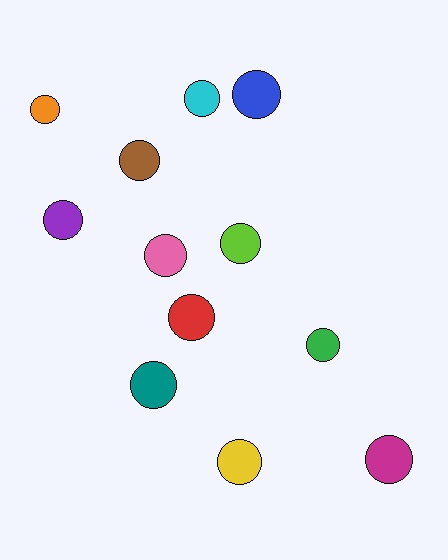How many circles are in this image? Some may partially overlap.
There are 12 circles.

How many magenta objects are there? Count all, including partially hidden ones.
There is 1 magenta object.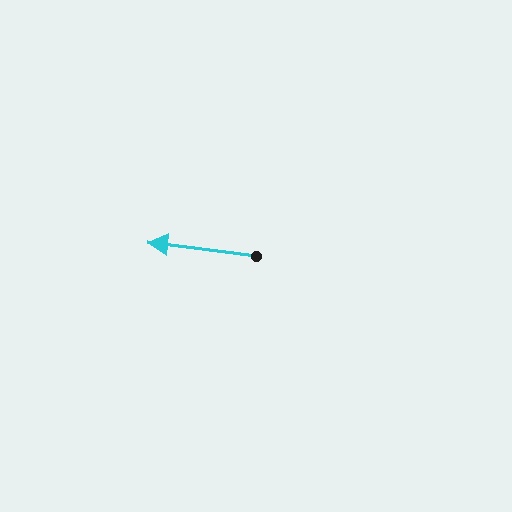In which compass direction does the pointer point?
West.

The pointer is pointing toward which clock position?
Roughly 9 o'clock.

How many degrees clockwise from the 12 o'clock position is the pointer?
Approximately 277 degrees.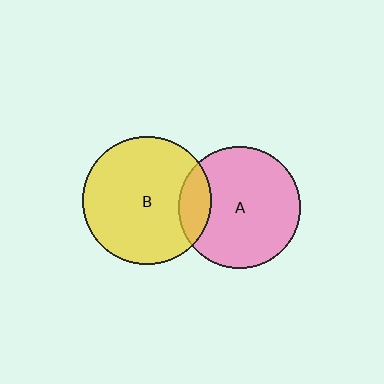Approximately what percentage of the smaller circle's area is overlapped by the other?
Approximately 15%.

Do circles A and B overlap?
Yes.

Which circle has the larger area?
Circle B (yellow).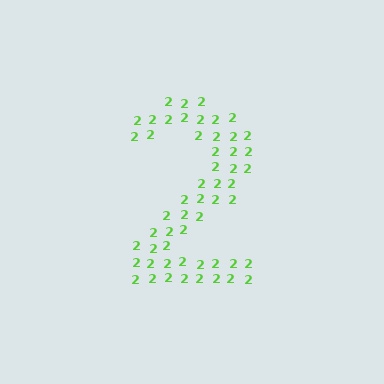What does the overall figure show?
The overall figure shows the digit 2.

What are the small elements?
The small elements are digit 2's.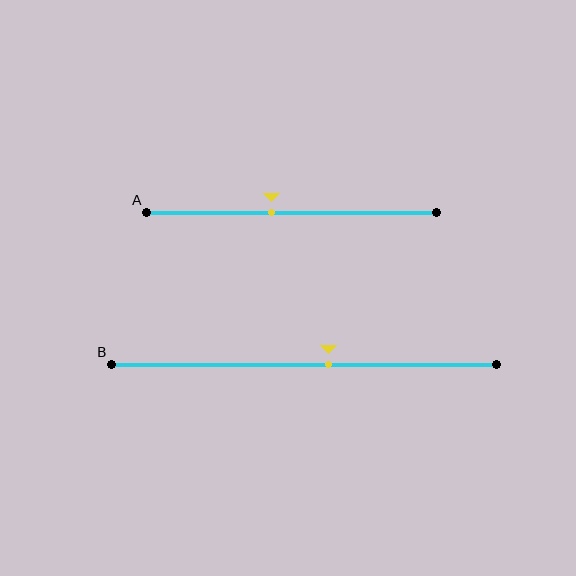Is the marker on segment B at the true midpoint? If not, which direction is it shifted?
No, the marker on segment B is shifted to the right by about 6% of the segment length.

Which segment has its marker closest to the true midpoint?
Segment B has its marker closest to the true midpoint.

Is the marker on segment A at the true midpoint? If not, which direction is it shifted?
No, the marker on segment A is shifted to the left by about 7% of the segment length.